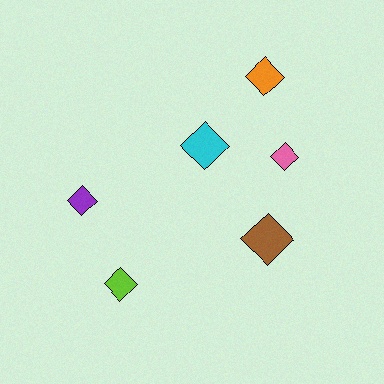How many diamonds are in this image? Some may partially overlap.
There are 6 diamonds.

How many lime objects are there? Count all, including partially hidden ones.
There is 1 lime object.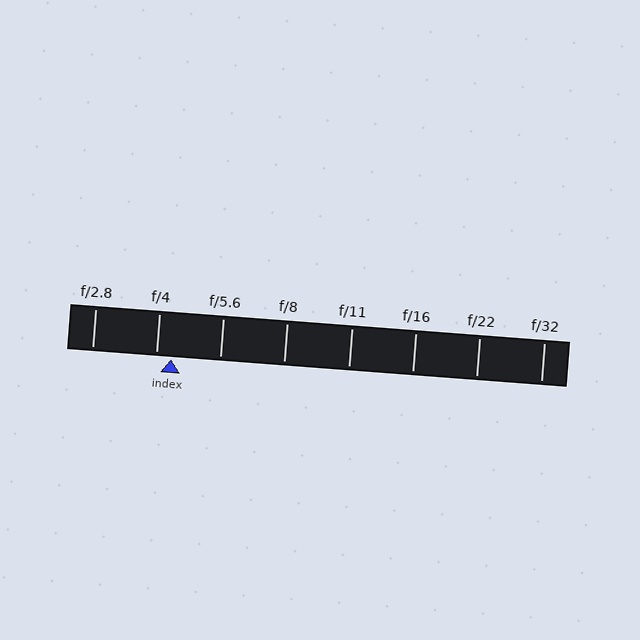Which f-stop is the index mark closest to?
The index mark is closest to f/4.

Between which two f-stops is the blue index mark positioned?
The index mark is between f/4 and f/5.6.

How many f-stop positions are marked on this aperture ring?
There are 8 f-stop positions marked.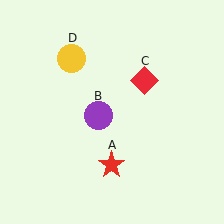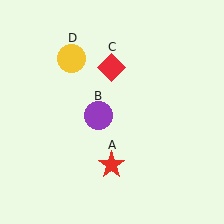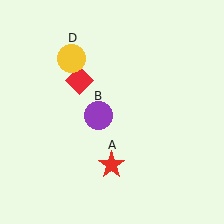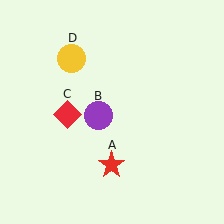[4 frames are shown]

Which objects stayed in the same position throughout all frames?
Red star (object A) and purple circle (object B) and yellow circle (object D) remained stationary.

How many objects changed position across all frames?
1 object changed position: red diamond (object C).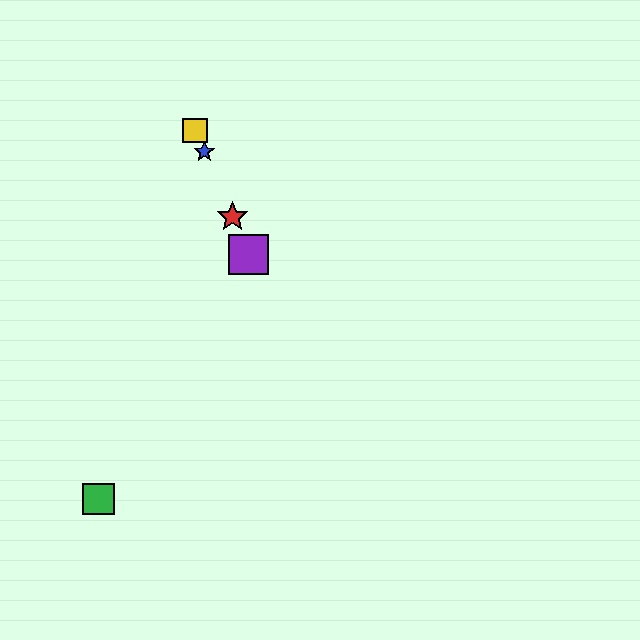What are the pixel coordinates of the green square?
The green square is at (99, 499).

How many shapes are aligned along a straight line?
4 shapes (the red star, the blue star, the yellow square, the purple square) are aligned along a straight line.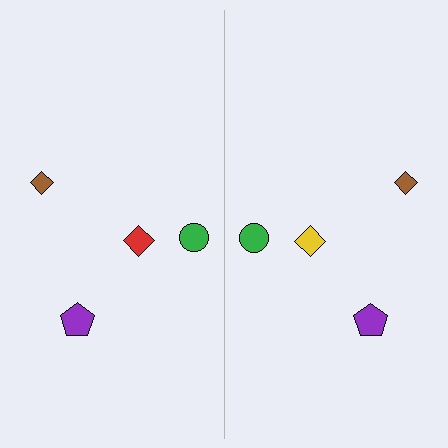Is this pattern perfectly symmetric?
No, the pattern is not perfectly symmetric. The yellow diamond on the right side breaks the symmetry — its mirror counterpart is red.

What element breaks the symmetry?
The yellow diamond on the right side breaks the symmetry — its mirror counterpart is red.